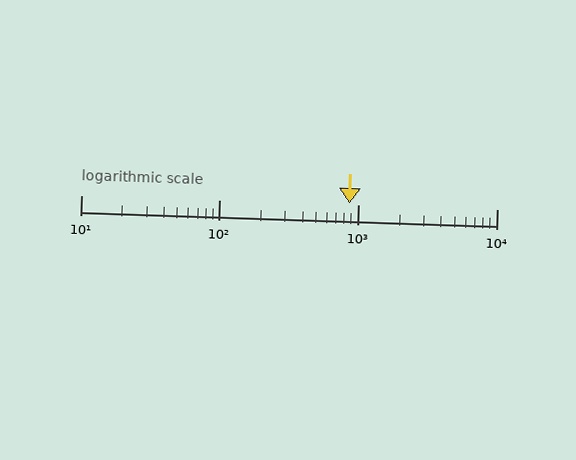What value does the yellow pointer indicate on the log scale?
The pointer indicates approximately 860.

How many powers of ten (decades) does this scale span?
The scale spans 3 decades, from 10 to 10000.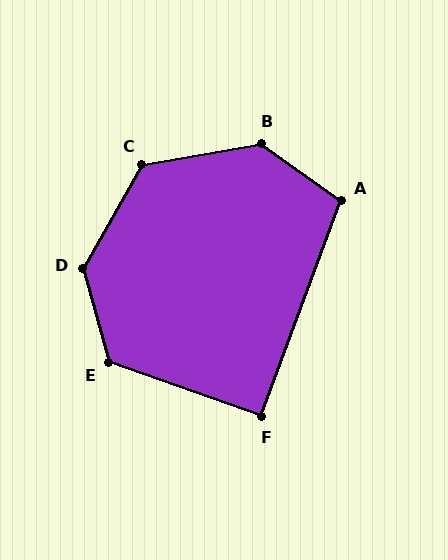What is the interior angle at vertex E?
Approximately 125 degrees (obtuse).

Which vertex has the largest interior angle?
D, at approximately 135 degrees.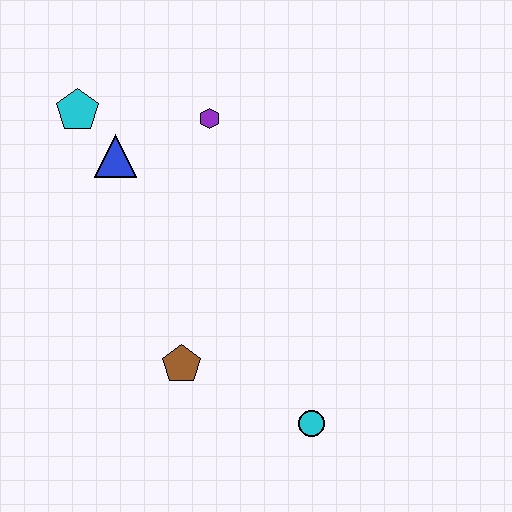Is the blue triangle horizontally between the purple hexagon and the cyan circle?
No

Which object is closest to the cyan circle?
The brown pentagon is closest to the cyan circle.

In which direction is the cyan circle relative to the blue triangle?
The cyan circle is below the blue triangle.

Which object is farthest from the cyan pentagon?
The cyan circle is farthest from the cyan pentagon.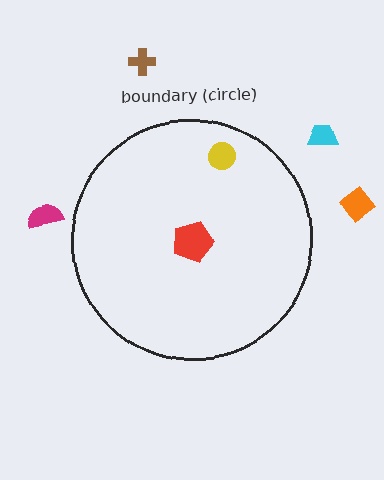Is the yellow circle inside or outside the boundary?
Inside.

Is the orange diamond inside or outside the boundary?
Outside.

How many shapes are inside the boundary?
2 inside, 4 outside.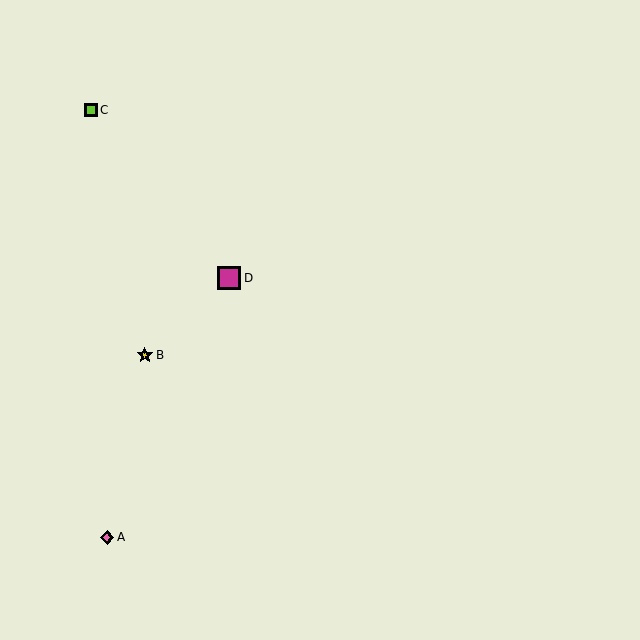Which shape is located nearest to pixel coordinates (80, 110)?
The lime square (labeled C) at (91, 110) is nearest to that location.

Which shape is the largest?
The magenta square (labeled D) is the largest.